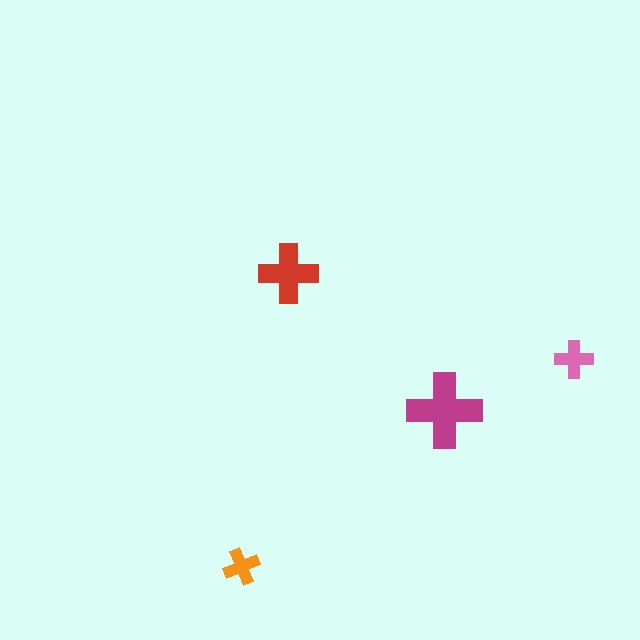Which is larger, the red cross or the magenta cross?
The magenta one.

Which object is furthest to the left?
The orange cross is leftmost.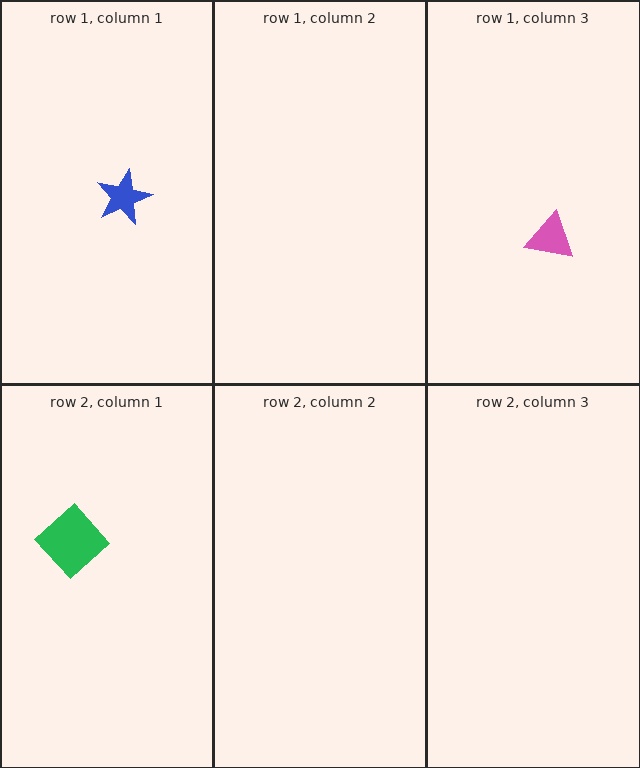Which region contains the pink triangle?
The row 1, column 3 region.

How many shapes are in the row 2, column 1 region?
1.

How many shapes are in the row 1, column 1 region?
1.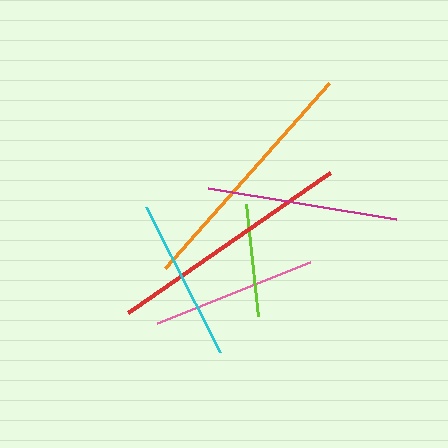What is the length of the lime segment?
The lime segment is approximately 112 pixels long.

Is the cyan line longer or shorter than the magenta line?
The magenta line is longer than the cyan line.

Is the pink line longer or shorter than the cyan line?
The pink line is longer than the cyan line.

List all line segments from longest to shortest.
From longest to shortest: orange, red, magenta, pink, cyan, lime.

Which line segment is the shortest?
The lime line is the shortest at approximately 112 pixels.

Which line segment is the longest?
The orange line is the longest at approximately 247 pixels.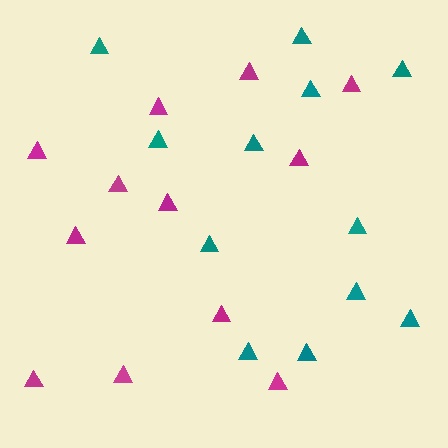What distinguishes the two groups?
There are 2 groups: one group of teal triangles (12) and one group of magenta triangles (12).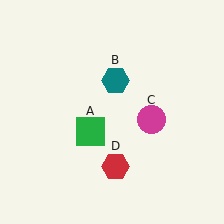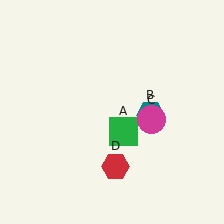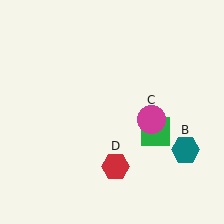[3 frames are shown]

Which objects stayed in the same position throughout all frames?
Magenta circle (object C) and red hexagon (object D) remained stationary.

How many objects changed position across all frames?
2 objects changed position: green square (object A), teal hexagon (object B).